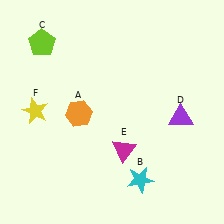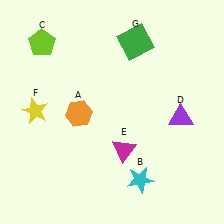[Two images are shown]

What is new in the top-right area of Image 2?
A green square (G) was added in the top-right area of Image 2.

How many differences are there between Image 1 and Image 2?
There is 1 difference between the two images.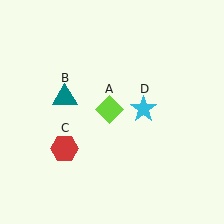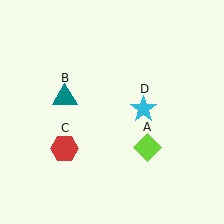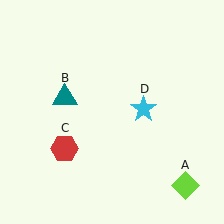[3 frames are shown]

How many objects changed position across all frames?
1 object changed position: lime diamond (object A).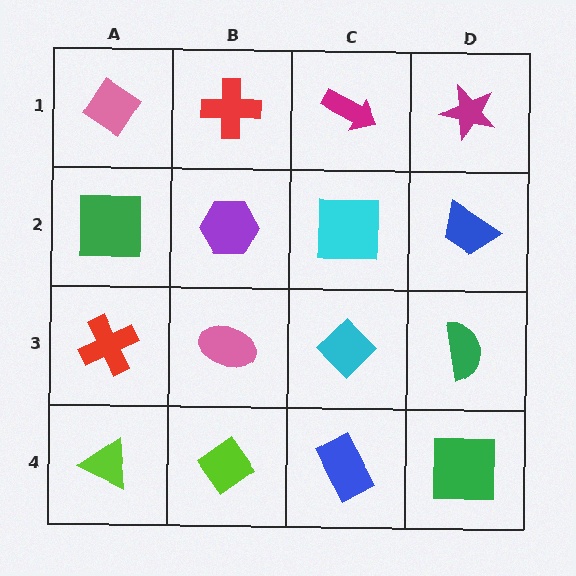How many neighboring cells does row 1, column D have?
2.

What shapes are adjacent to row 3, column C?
A cyan square (row 2, column C), a blue rectangle (row 4, column C), a pink ellipse (row 3, column B), a green semicircle (row 3, column D).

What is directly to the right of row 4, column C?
A green square.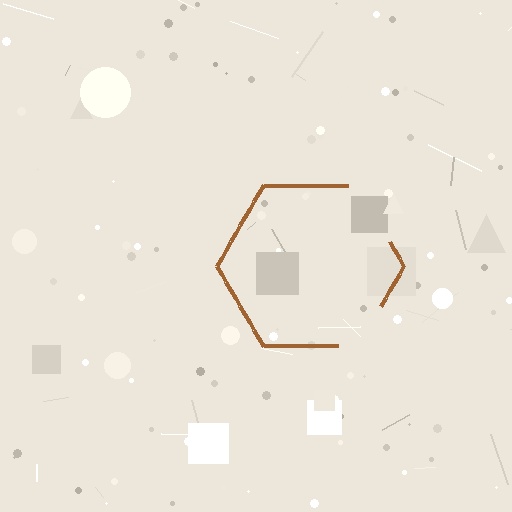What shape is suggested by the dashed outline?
The dashed outline suggests a hexagon.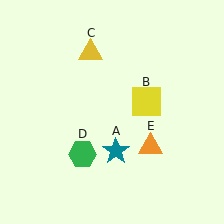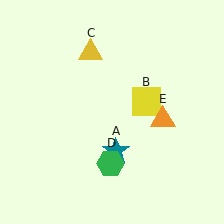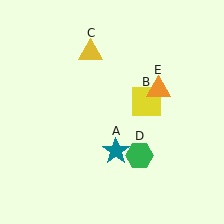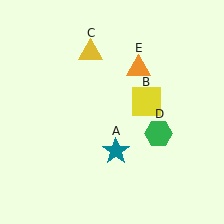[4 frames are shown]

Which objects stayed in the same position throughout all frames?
Teal star (object A) and yellow square (object B) and yellow triangle (object C) remained stationary.